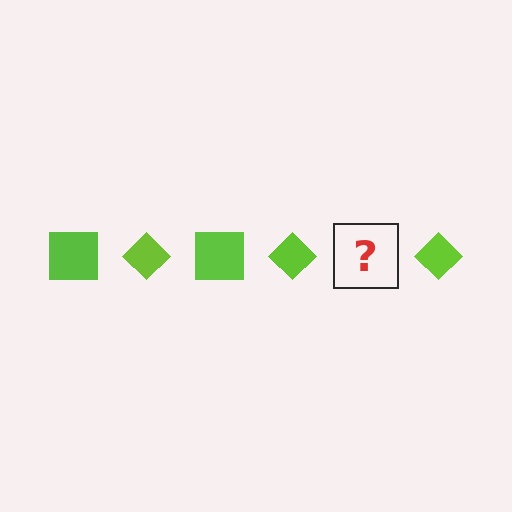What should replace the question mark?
The question mark should be replaced with a lime square.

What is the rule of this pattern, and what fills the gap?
The rule is that the pattern cycles through square, diamond shapes in lime. The gap should be filled with a lime square.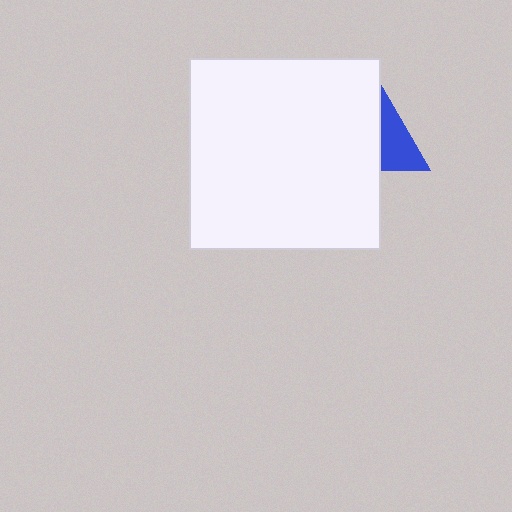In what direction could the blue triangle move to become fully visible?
The blue triangle could move right. That would shift it out from behind the white square entirely.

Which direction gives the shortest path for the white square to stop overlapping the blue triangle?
Moving left gives the shortest separation.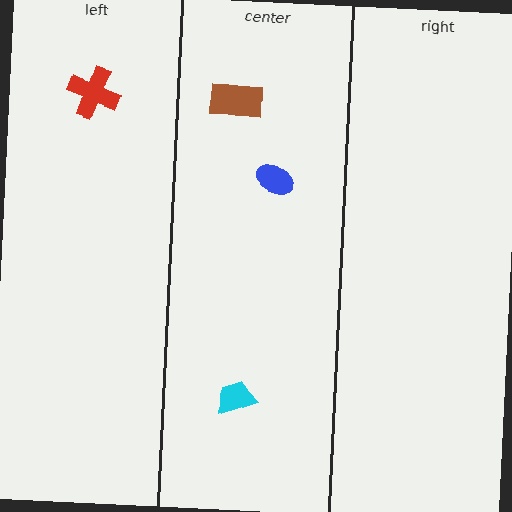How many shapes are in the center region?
3.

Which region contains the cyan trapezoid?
The center region.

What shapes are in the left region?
The red cross.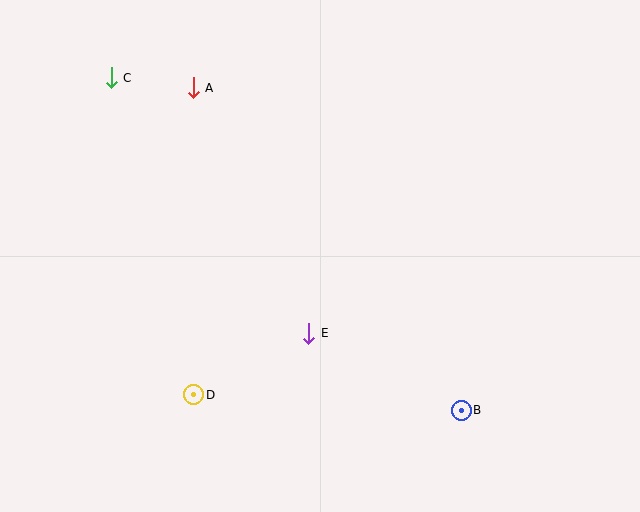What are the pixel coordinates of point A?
Point A is at (193, 88).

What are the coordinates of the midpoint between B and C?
The midpoint between B and C is at (286, 244).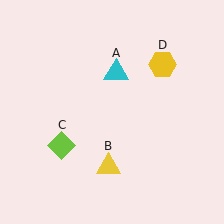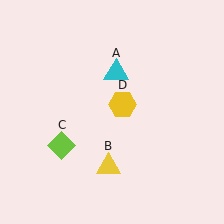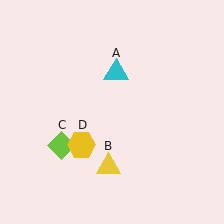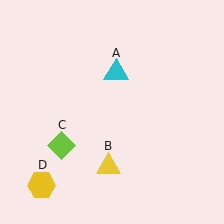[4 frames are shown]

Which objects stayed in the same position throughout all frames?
Cyan triangle (object A) and yellow triangle (object B) and lime diamond (object C) remained stationary.